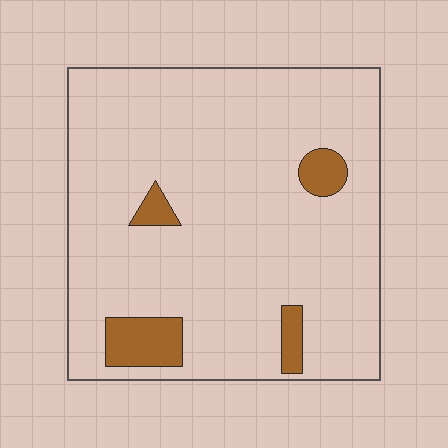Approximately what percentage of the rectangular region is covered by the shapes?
Approximately 10%.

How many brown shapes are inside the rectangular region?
4.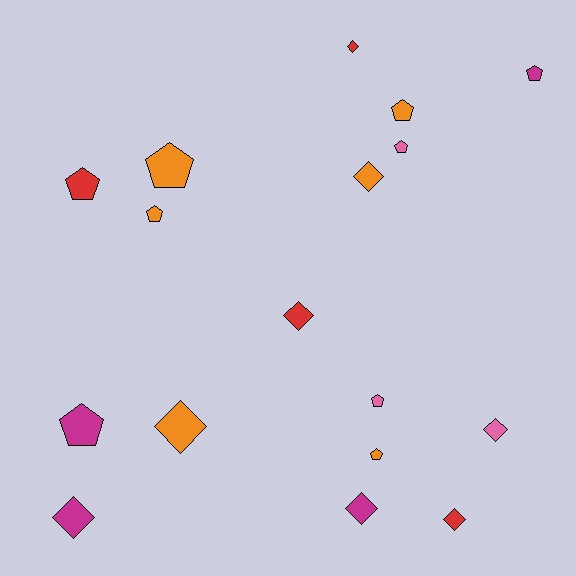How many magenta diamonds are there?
There are 2 magenta diamonds.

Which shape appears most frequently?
Pentagon, with 9 objects.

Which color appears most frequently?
Orange, with 6 objects.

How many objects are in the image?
There are 17 objects.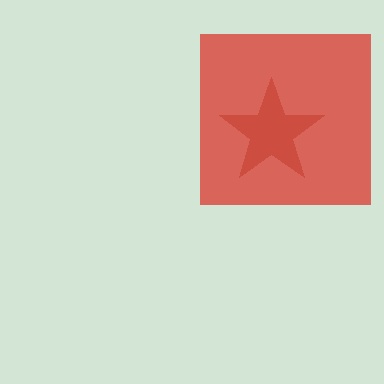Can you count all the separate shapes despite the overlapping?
Yes, there are 2 separate shapes.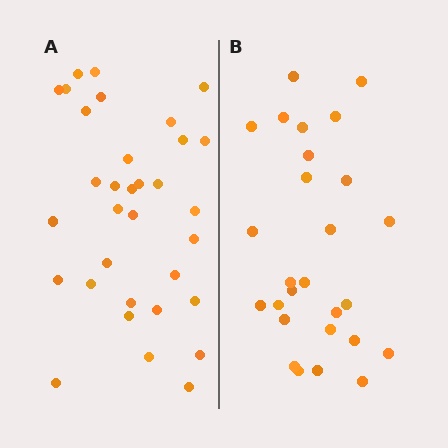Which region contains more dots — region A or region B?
Region A (the left region) has more dots.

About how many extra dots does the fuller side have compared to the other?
Region A has about 6 more dots than region B.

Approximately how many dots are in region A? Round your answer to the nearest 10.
About 30 dots. (The exact count is 33, which rounds to 30.)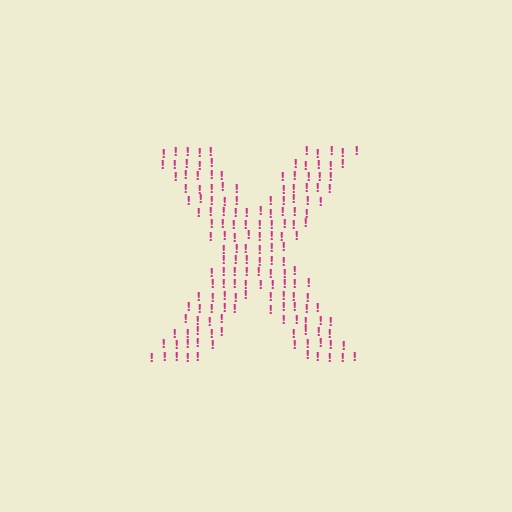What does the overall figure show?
The overall figure shows the letter X.